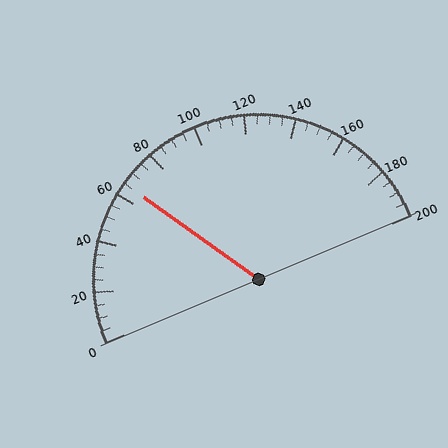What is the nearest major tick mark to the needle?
The nearest major tick mark is 60.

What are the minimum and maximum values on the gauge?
The gauge ranges from 0 to 200.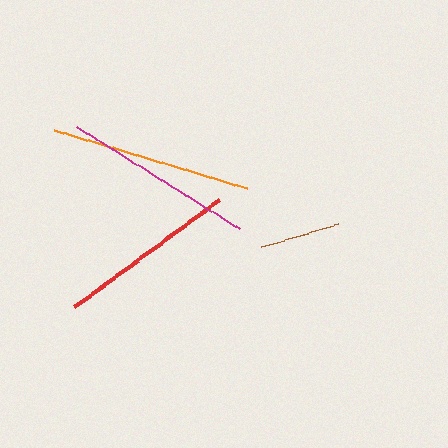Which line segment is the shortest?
The brown line is the shortest at approximately 81 pixels.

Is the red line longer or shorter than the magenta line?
The magenta line is longer than the red line.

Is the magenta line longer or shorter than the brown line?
The magenta line is longer than the brown line.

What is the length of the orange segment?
The orange segment is approximately 200 pixels long.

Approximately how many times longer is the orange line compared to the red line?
The orange line is approximately 1.1 times the length of the red line.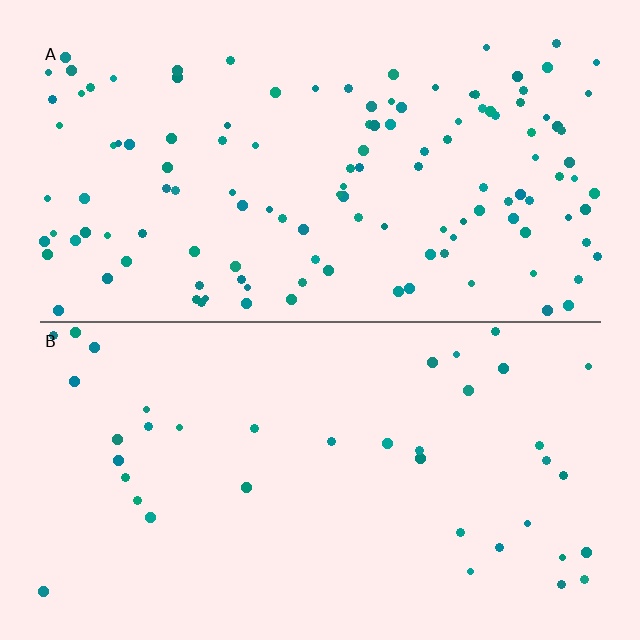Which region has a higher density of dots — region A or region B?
A (the top).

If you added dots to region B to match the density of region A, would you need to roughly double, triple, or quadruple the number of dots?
Approximately triple.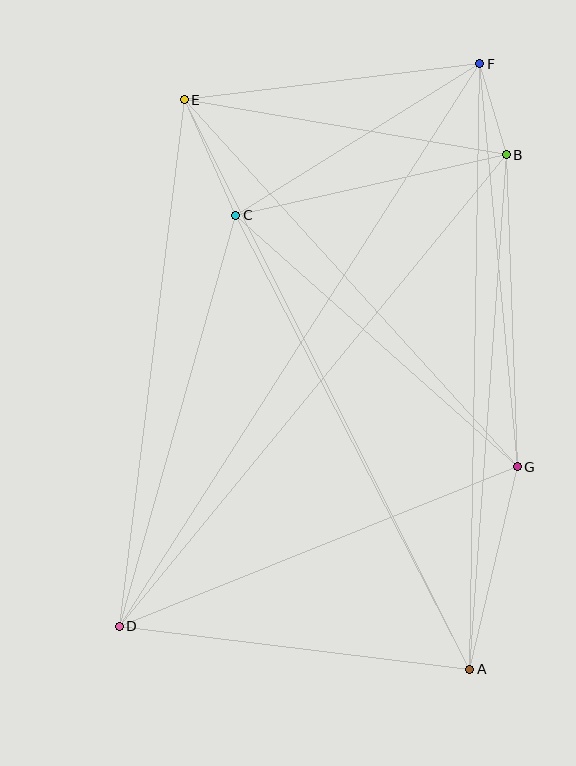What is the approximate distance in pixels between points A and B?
The distance between A and B is approximately 516 pixels.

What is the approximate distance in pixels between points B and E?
The distance between B and E is approximately 327 pixels.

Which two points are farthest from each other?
Points D and F are farthest from each other.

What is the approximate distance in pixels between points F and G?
The distance between F and G is approximately 404 pixels.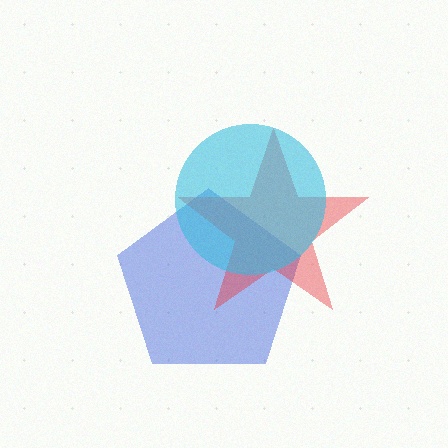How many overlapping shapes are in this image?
There are 3 overlapping shapes in the image.